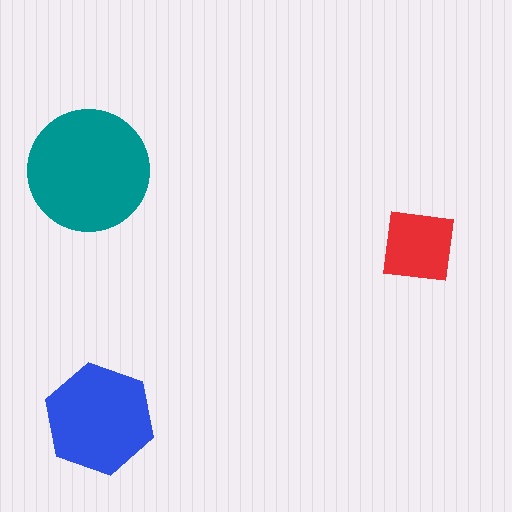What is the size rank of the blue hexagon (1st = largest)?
2nd.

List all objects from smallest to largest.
The red square, the blue hexagon, the teal circle.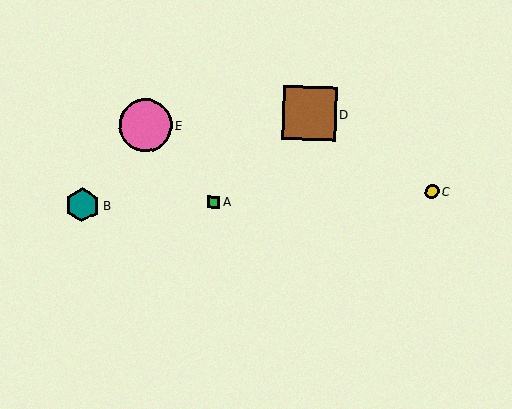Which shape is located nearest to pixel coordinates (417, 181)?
The yellow circle (labeled C) at (432, 191) is nearest to that location.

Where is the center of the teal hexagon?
The center of the teal hexagon is at (83, 205).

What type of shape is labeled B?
Shape B is a teal hexagon.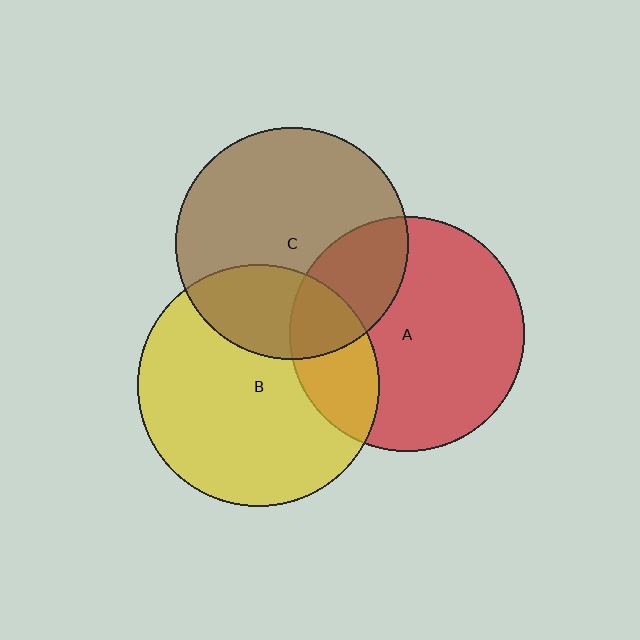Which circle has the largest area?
Circle B (yellow).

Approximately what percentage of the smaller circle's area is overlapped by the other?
Approximately 30%.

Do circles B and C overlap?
Yes.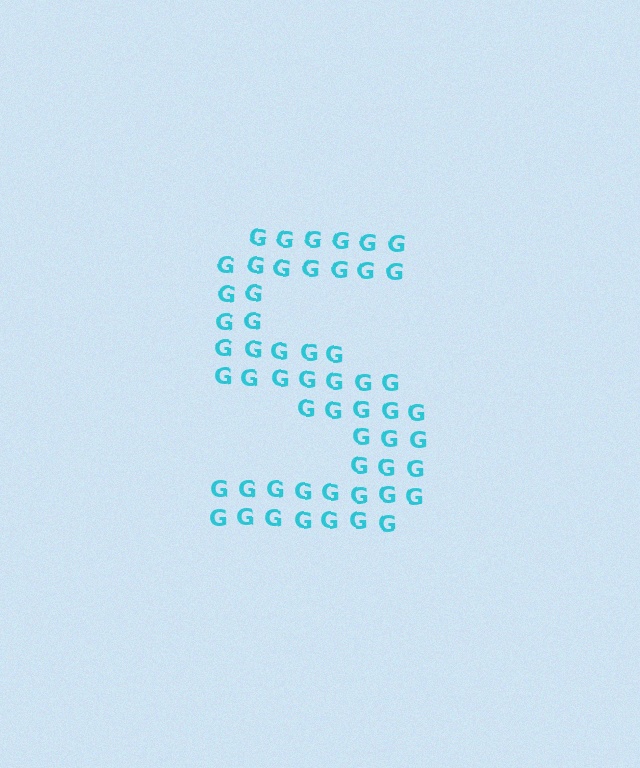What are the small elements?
The small elements are letter G's.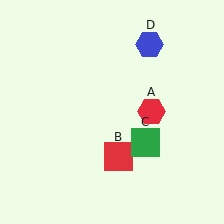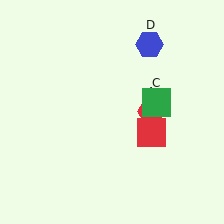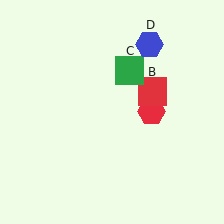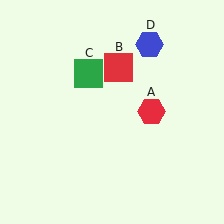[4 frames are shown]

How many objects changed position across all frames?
2 objects changed position: red square (object B), green square (object C).